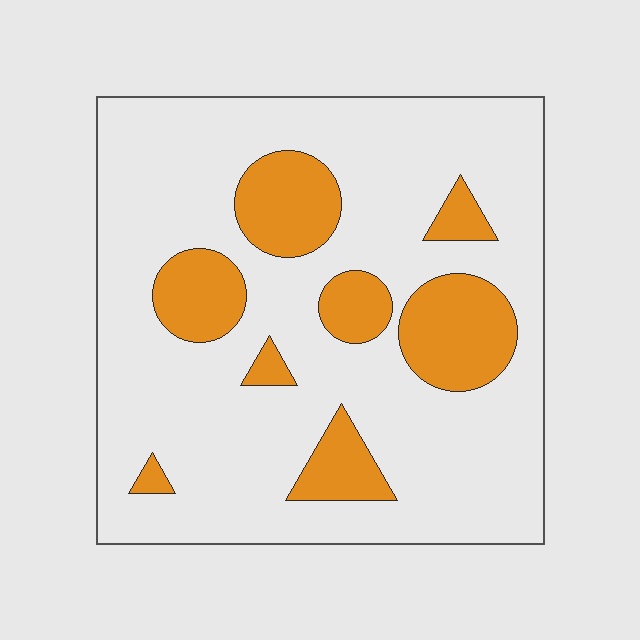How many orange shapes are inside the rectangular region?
8.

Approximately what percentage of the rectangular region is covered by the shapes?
Approximately 20%.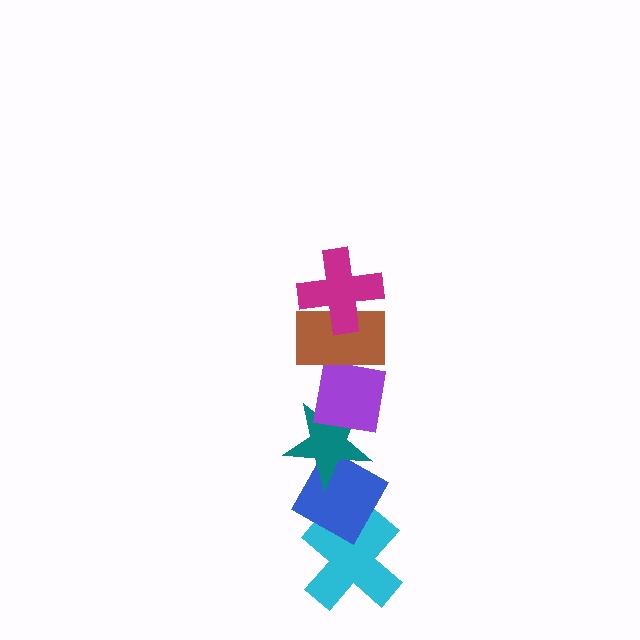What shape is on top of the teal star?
The purple square is on top of the teal star.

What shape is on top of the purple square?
The brown rectangle is on top of the purple square.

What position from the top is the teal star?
The teal star is 4th from the top.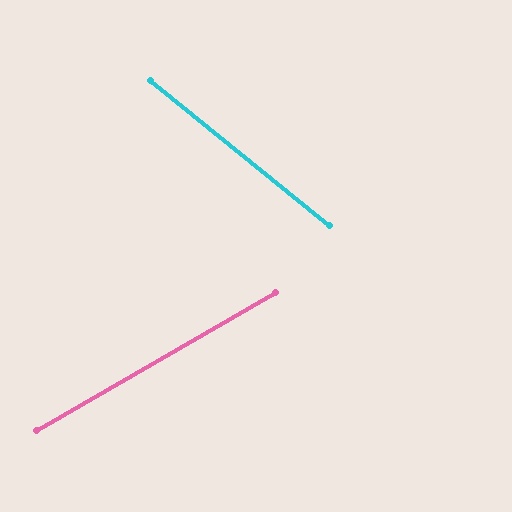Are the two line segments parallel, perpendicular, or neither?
Neither parallel nor perpendicular — they differ by about 69°.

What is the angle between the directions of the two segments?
Approximately 69 degrees.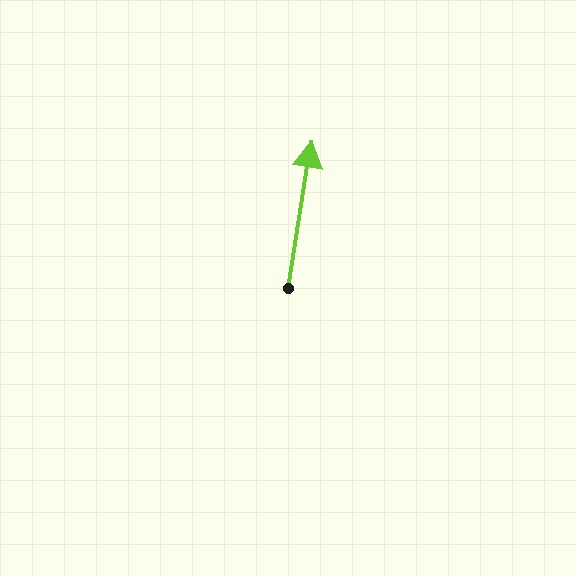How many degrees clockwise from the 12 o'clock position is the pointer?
Approximately 9 degrees.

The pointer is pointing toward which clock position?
Roughly 12 o'clock.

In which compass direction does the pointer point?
North.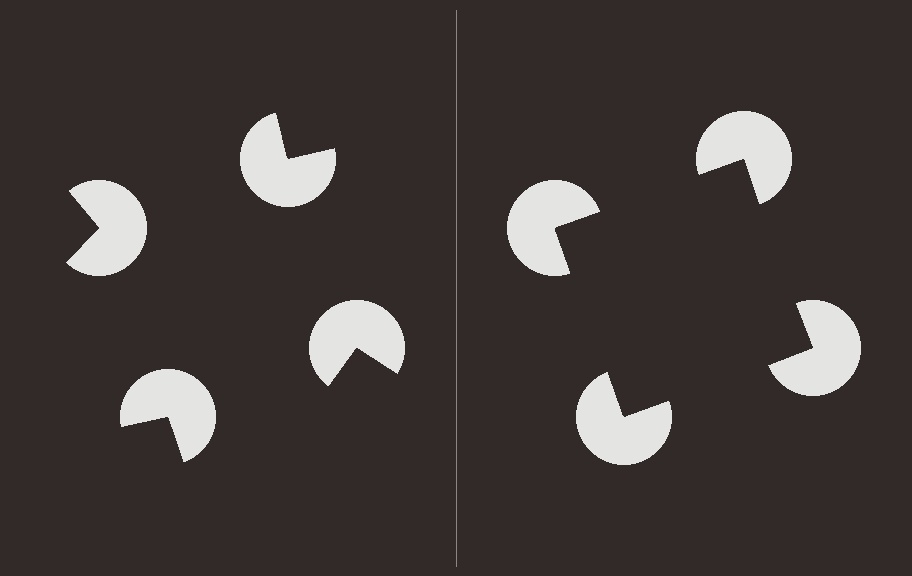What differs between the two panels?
The pac-man discs are positioned identically on both sides; only the wedge orientations differ. On the right they align to a square; on the left they are misaligned.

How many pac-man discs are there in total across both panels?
8 — 4 on each side.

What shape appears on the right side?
An illusory square.